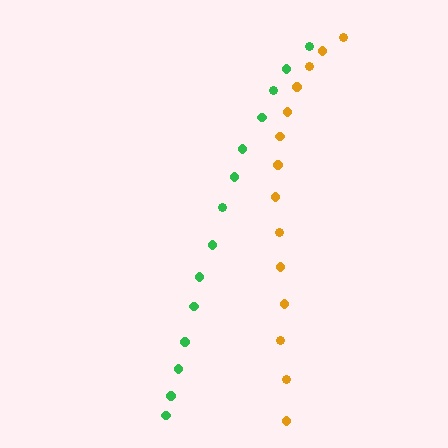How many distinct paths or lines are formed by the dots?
There are 2 distinct paths.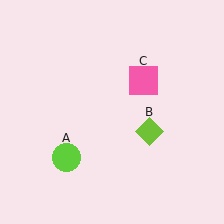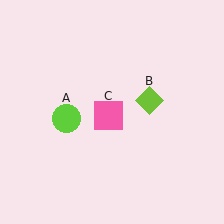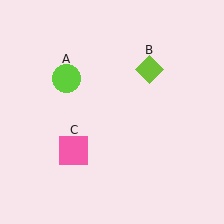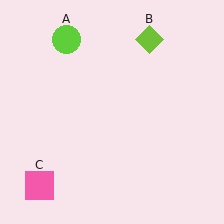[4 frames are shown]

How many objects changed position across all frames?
3 objects changed position: lime circle (object A), lime diamond (object B), pink square (object C).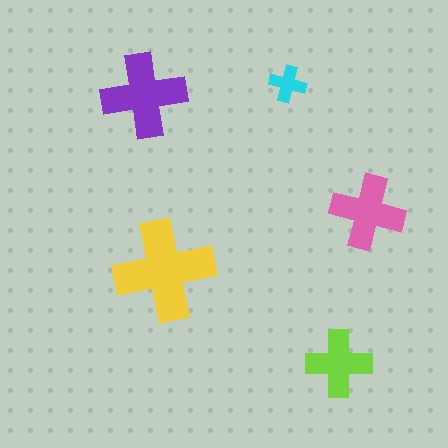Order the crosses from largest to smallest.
the yellow one, the purple one, the pink one, the lime one, the cyan one.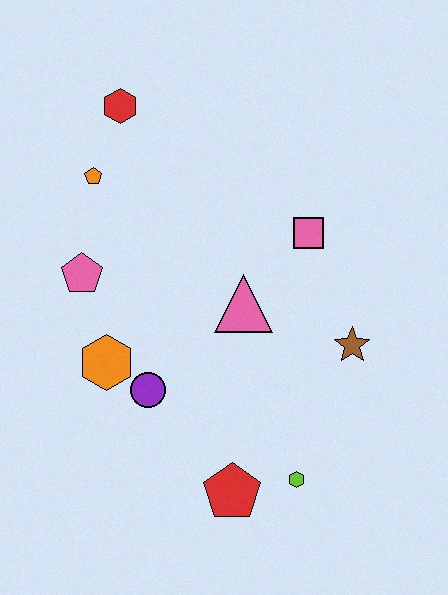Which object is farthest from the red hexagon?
The lime hexagon is farthest from the red hexagon.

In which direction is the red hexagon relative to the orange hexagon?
The red hexagon is above the orange hexagon.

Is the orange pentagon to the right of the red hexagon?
No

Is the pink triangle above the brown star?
Yes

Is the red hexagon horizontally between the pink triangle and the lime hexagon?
No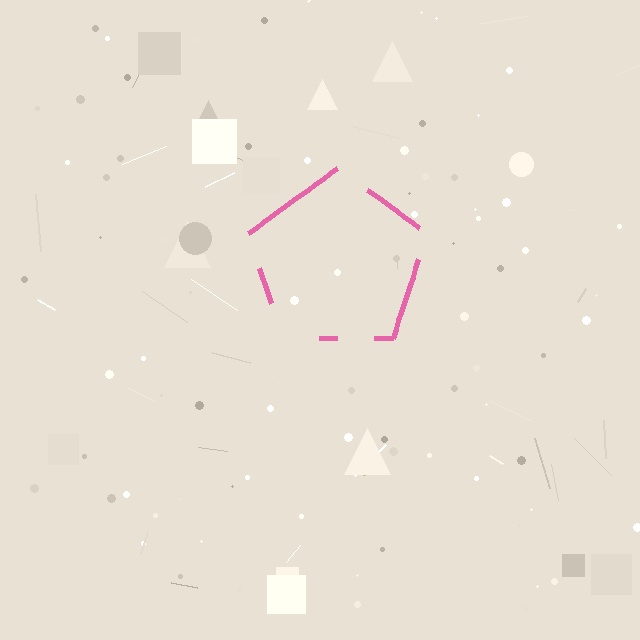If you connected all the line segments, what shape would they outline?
They would outline a pentagon.